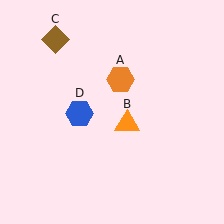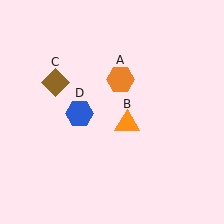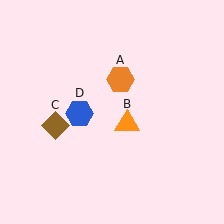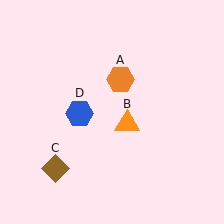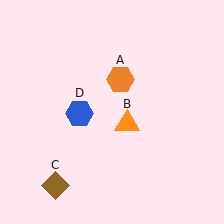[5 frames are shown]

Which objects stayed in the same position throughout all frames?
Orange hexagon (object A) and orange triangle (object B) and blue hexagon (object D) remained stationary.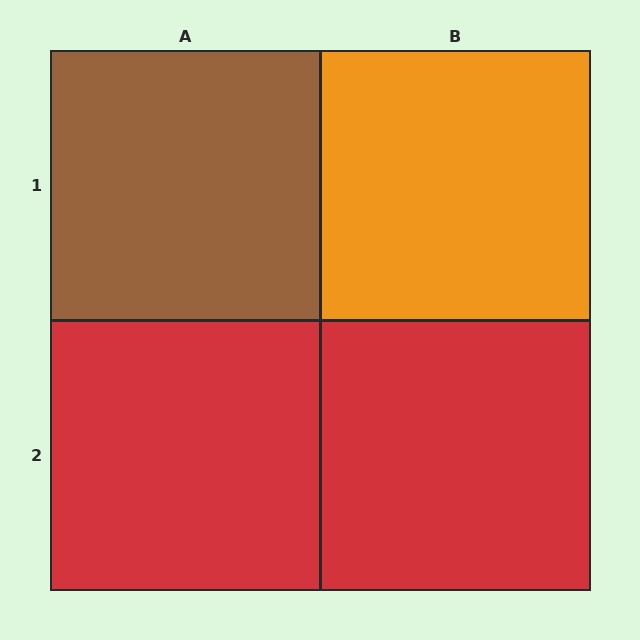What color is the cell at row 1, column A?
Brown.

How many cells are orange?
1 cell is orange.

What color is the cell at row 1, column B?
Orange.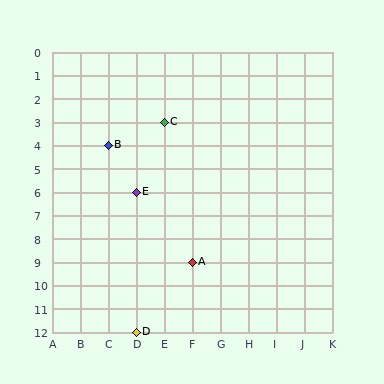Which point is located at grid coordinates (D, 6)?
Point E is at (D, 6).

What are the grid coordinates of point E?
Point E is at grid coordinates (D, 6).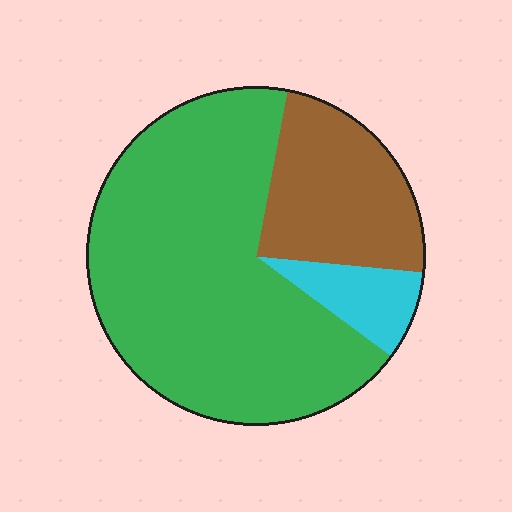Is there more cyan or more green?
Green.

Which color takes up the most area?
Green, at roughly 70%.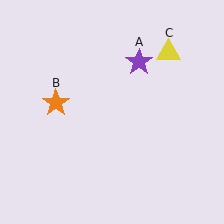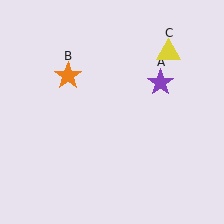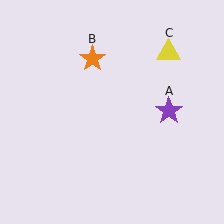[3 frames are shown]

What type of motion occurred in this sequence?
The purple star (object A), orange star (object B) rotated clockwise around the center of the scene.